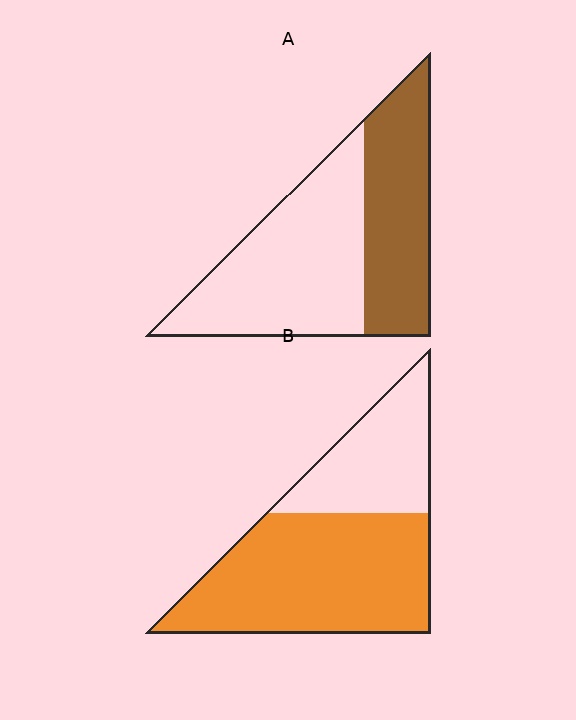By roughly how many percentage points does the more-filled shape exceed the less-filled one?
By roughly 25 percentage points (B over A).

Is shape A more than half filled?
No.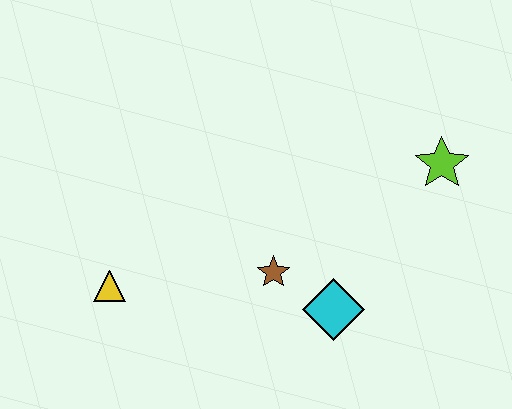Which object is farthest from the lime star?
The yellow triangle is farthest from the lime star.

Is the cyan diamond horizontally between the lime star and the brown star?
Yes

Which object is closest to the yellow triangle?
The brown star is closest to the yellow triangle.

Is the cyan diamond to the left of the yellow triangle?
No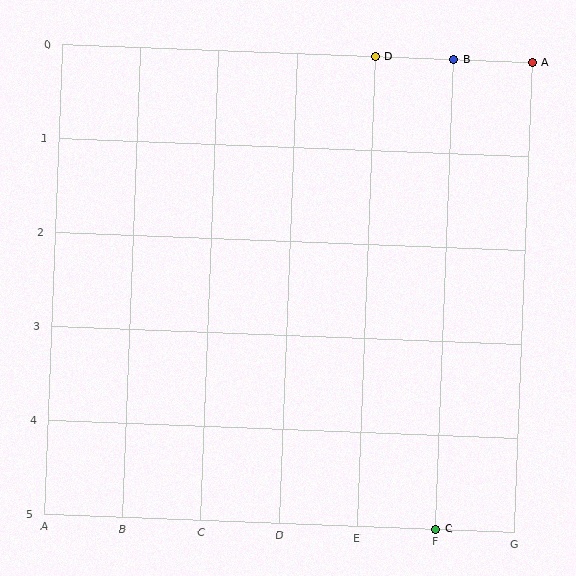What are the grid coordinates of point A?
Point A is at grid coordinates (G, 0).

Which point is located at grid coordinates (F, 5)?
Point C is at (F, 5).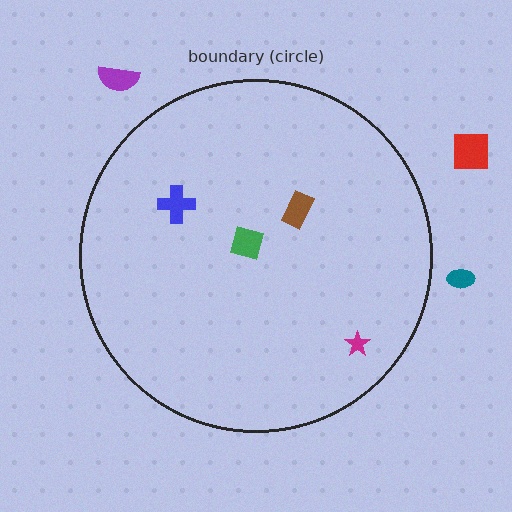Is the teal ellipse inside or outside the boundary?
Outside.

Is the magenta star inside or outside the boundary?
Inside.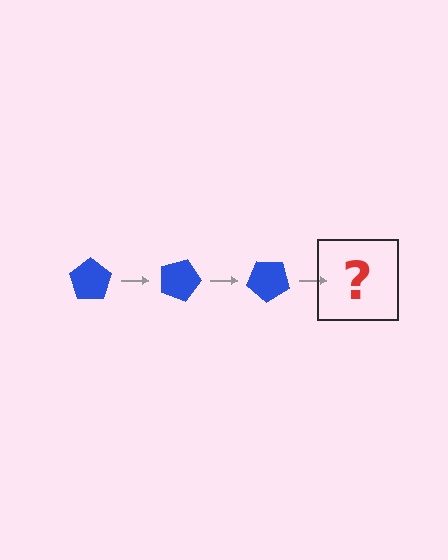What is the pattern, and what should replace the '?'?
The pattern is that the pentagon rotates 20 degrees each step. The '?' should be a blue pentagon rotated 60 degrees.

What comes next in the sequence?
The next element should be a blue pentagon rotated 60 degrees.